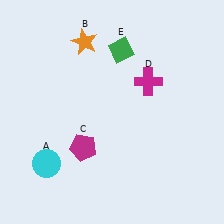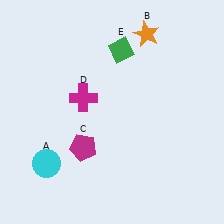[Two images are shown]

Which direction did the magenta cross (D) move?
The magenta cross (D) moved left.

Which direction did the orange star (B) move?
The orange star (B) moved right.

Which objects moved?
The objects that moved are: the orange star (B), the magenta cross (D).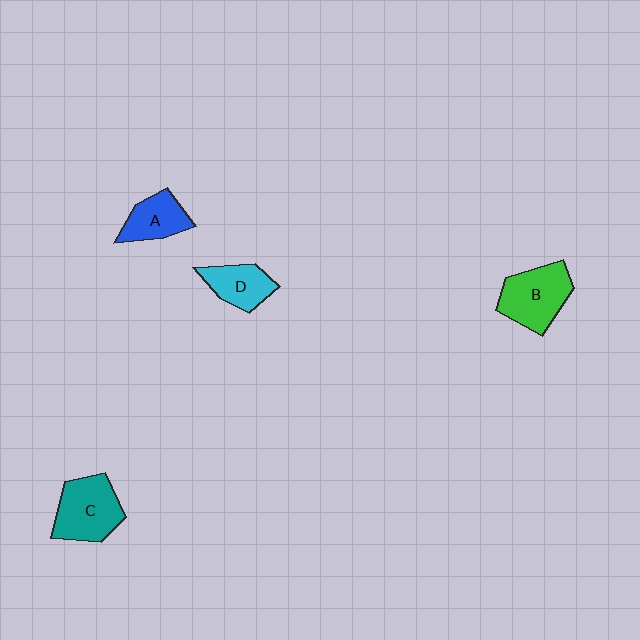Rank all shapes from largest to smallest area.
From largest to smallest: C (teal), B (green), A (blue), D (cyan).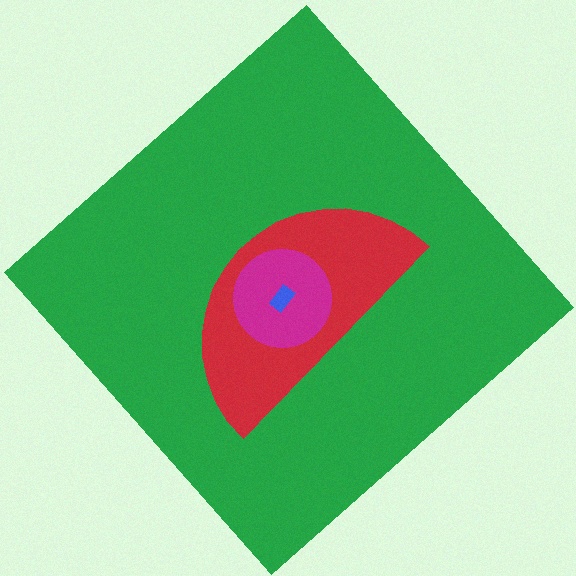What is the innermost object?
The blue rectangle.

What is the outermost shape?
The green diamond.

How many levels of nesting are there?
4.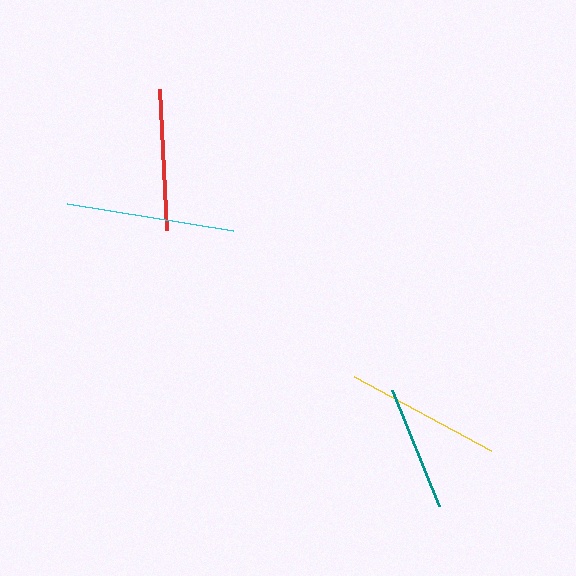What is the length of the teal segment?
The teal segment is approximately 125 pixels long.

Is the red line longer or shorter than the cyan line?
The cyan line is longer than the red line.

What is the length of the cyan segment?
The cyan segment is approximately 168 pixels long.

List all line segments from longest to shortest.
From longest to shortest: cyan, yellow, red, teal.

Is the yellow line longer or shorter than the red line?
The yellow line is longer than the red line.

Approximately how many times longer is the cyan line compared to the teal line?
The cyan line is approximately 1.3 times the length of the teal line.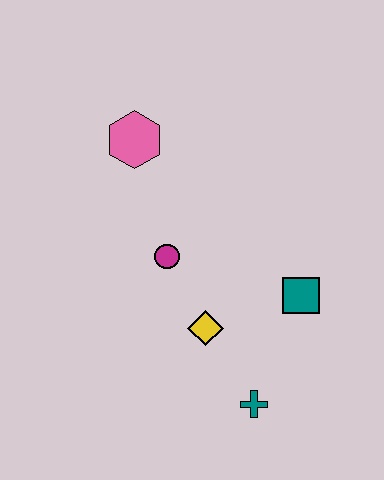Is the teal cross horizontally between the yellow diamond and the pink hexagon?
No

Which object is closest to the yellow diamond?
The magenta circle is closest to the yellow diamond.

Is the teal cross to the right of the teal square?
No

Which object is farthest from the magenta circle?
The teal cross is farthest from the magenta circle.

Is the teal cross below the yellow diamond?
Yes